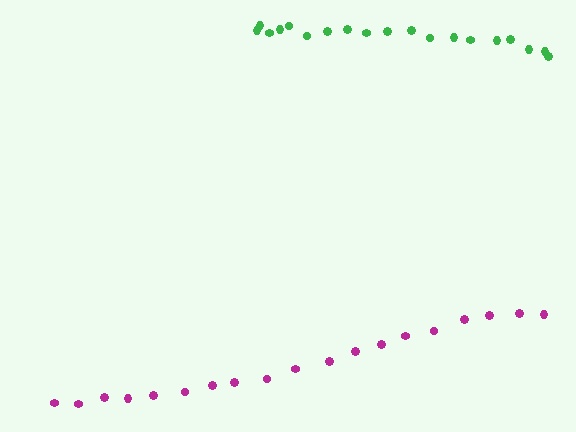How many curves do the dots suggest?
There are 2 distinct paths.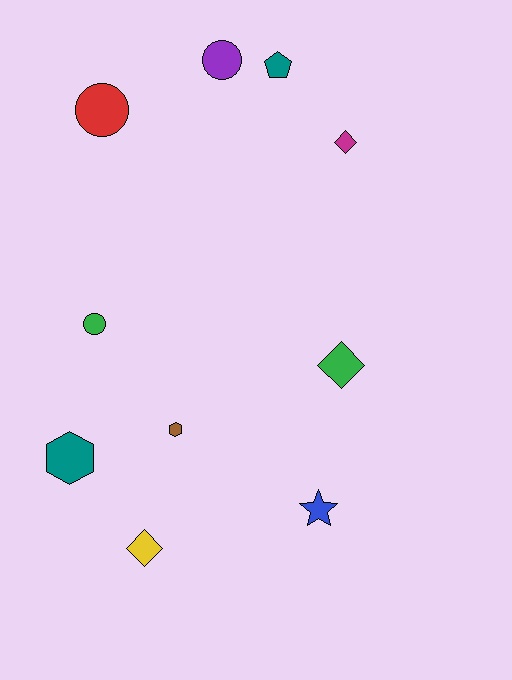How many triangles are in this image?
There are no triangles.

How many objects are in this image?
There are 10 objects.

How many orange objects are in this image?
There are no orange objects.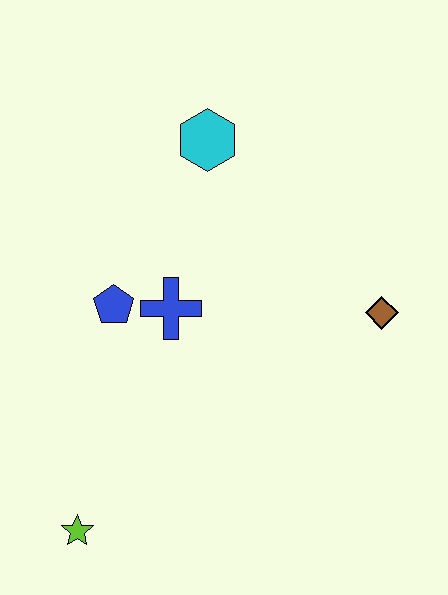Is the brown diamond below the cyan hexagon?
Yes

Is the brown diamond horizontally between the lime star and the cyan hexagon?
No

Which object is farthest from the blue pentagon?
The brown diamond is farthest from the blue pentagon.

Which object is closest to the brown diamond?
The blue cross is closest to the brown diamond.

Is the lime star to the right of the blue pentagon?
No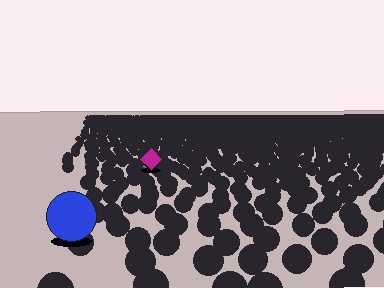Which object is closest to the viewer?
The blue circle is closest. The texture marks near it are larger and more spread out.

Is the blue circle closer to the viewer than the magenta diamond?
Yes. The blue circle is closer — you can tell from the texture gradient: the ground texture is coarser near it.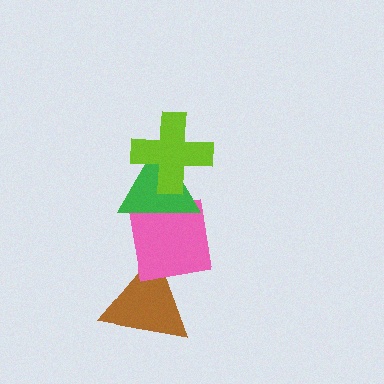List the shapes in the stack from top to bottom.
From top to bottom: the lime cross, the green triangle, the pink square, the brown triangle.